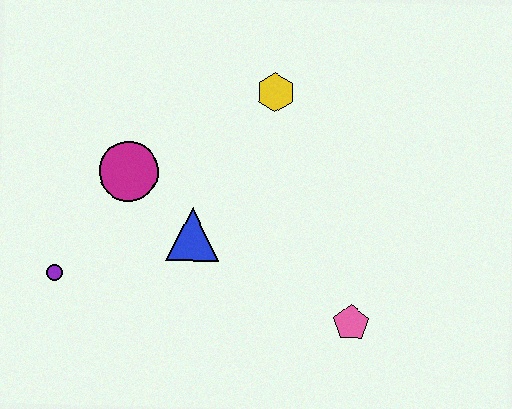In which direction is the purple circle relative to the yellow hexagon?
The purple circle is to the left of the yellow hexagon.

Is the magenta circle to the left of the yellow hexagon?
Yes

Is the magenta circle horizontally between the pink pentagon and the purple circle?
Yes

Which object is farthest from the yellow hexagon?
The purple circle is farthest from the yellow hexagon.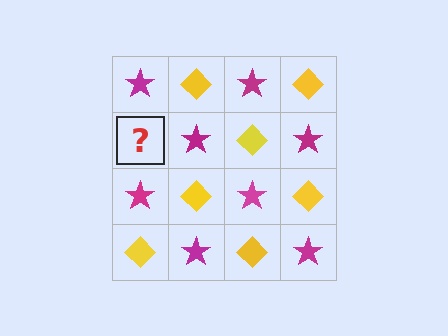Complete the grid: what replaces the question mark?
The question mark should be replaced with a yellow diamond.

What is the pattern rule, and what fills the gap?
The rule is that it alternates magenta star and yellow diamond in a checkerboard pattern. The gap should be filled with a yellow diamond.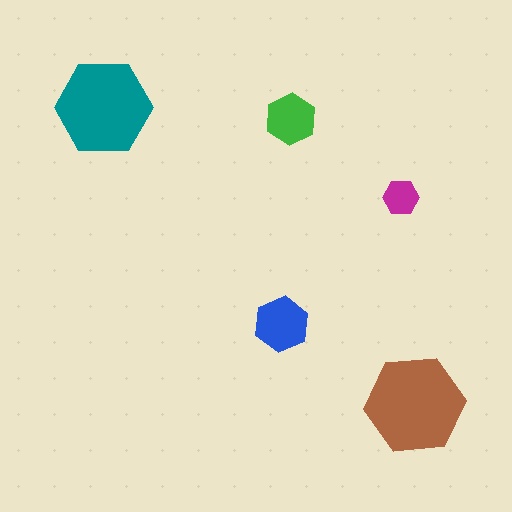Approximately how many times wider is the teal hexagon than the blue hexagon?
About 1.5 times wider.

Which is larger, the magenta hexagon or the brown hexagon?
The brown one.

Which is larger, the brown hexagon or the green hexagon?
The brown one.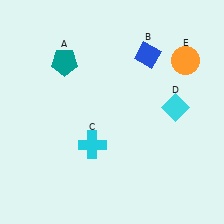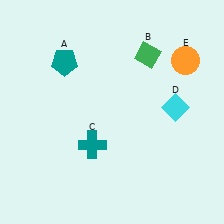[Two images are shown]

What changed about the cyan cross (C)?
In Image 1, C is cyan. In Image 2, it changed to teal.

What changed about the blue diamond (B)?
In Image 1, B is blue. In Image 2, it changed to green.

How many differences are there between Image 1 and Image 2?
There are 2 differences between the two images.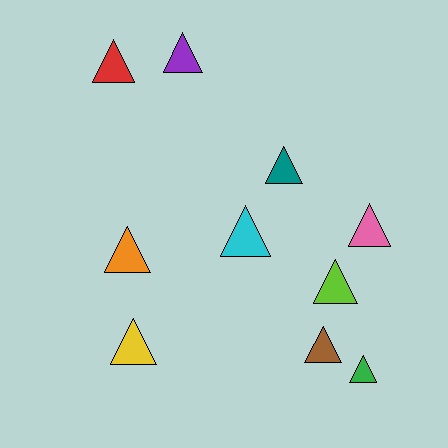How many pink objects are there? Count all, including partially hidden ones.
There is 1 pink object.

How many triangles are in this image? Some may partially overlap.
There are 10 triangles.